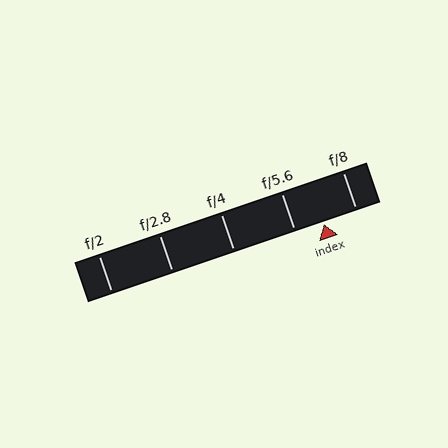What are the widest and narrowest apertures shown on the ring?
The widest aperture shown is f/2 and the narrowest is f/8.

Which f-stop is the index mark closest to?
The index mark is closest to f/5.6.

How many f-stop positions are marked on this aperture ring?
There are 5 f-stop positions marked.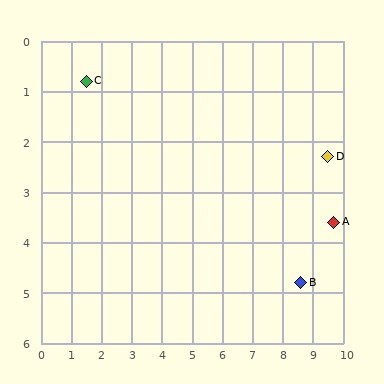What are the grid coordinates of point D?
Point D is at approximately (9.5, 2.3).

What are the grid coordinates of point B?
Point B is at approximately (8.6, 4.8).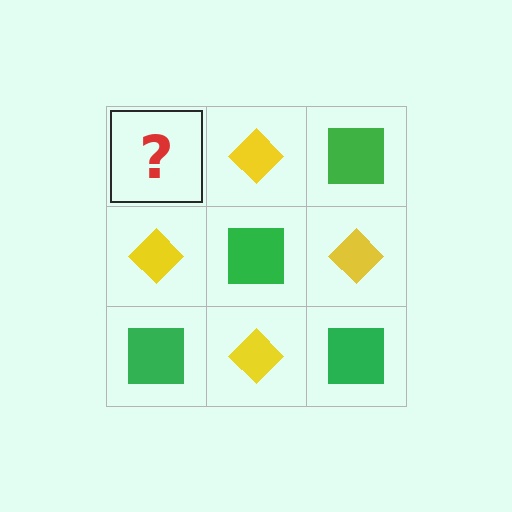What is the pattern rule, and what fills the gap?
The rule is that it alternates green square and yellow diamond in a checkerboard pattern. The gap should be filled with a green square.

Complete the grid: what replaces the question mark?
The question mark should be replaced with a green square.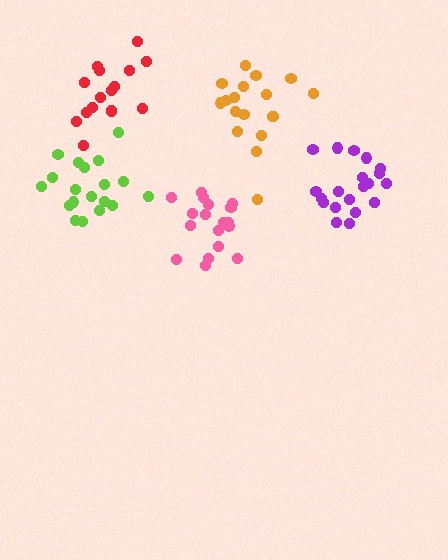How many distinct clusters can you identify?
There are 5 distinct clusters.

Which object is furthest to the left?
The lime cluster is leftmost.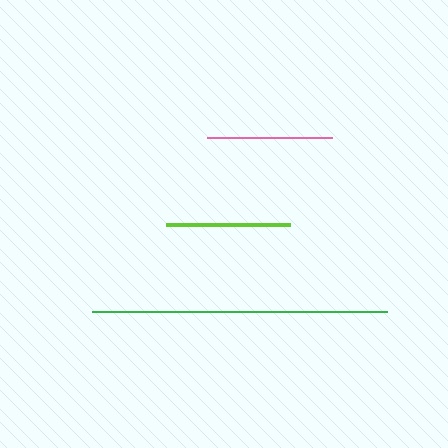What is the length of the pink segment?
The pink segment is approximately 125 pixels long.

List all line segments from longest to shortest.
From longest to shortest: green, pink, lime.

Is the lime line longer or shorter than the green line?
The green line is longer than the lime line.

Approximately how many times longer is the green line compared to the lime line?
The green line is approximately 2.4 times the length of the lime line.